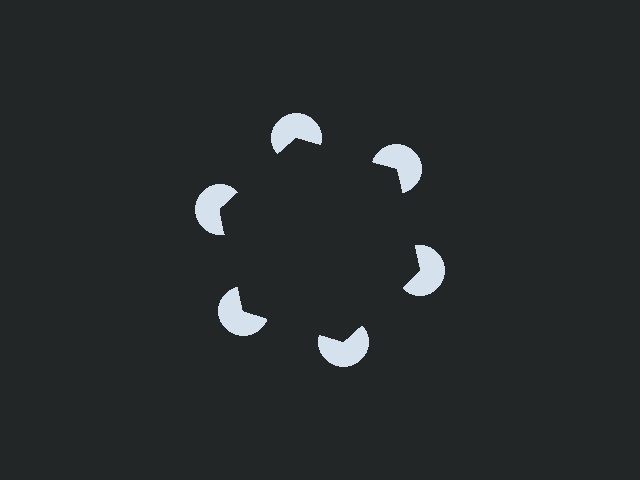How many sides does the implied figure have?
6 sides.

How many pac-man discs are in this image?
There are 6 — one at each vertex of the illusory hexagon.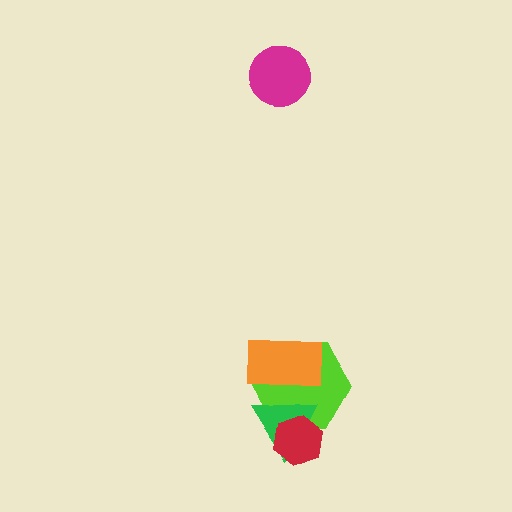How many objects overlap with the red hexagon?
2 objects overlap with the red hexagon.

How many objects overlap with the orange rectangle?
2 objects overlap with the orange rectangle.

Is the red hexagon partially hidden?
No, no other shape covers it.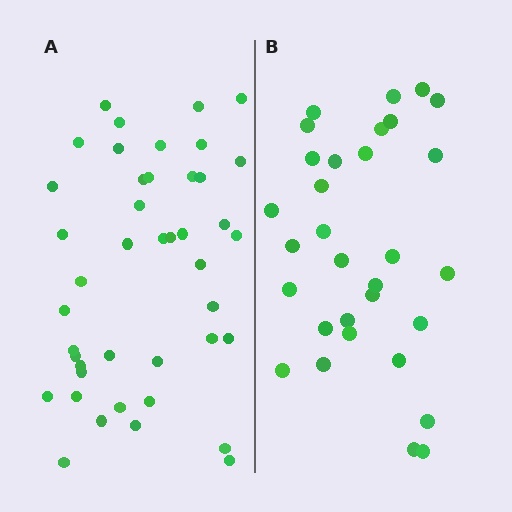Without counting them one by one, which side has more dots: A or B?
Region A (the left region) has more dots.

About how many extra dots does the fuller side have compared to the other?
Region A has roughly 12 or so more dots than region B.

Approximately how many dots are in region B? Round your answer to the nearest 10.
About 30 dots. (The exact count is 31, which rounds to 30.)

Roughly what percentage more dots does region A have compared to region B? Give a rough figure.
About 40% more.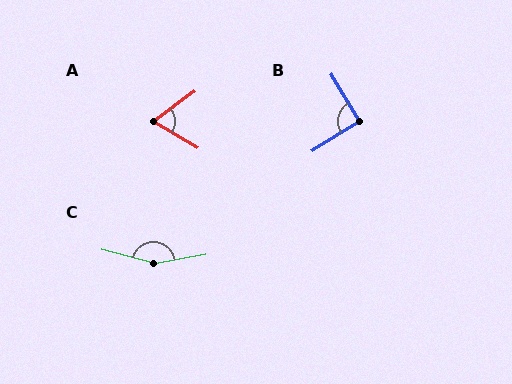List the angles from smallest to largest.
A (67°), B (90°), C (155°).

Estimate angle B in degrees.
Approximately 90 degrees.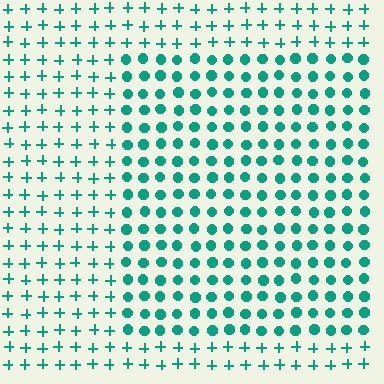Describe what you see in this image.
The image is filled with small teal elements arranged in a uniform grid. A rectangle-shaped region contains circles, while the surrounding area contains plus signs. The boundary is defined purely by the change in element shape.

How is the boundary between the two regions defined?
The boundary is defined by a change in element shape: circles inside vs. plus signs outside. All elements share the same color and spacing.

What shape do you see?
I see a rectangle.